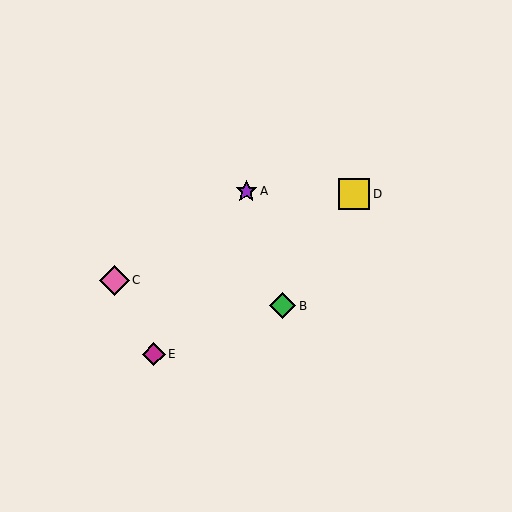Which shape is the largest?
The yellow square (labeled D) is the largest.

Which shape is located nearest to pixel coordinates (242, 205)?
The purple star (labeled A) at (246, 191) is nearest to that location.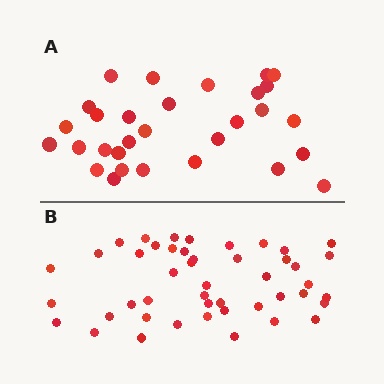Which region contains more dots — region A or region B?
Region B (the bottom region) has more dots.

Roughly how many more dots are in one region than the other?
Region B has approximately 15 more dots than region A.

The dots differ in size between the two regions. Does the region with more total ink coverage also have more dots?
No. Region A has more total ink coverage because its dots are larger, but region B actually contains more individual dots. Total area can be misleading — the number of items is what matters here.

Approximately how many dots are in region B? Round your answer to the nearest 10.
About 50 dots. (The exact count is 46, which rounds to 50.)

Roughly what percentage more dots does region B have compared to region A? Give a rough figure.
About 55% more.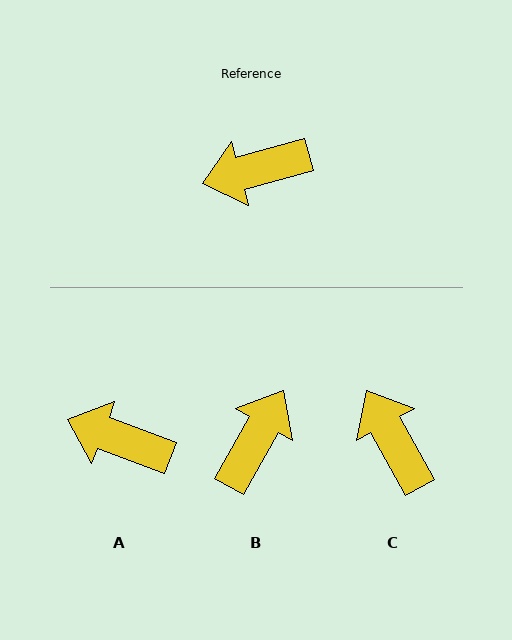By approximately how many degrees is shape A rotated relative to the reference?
Approximately 36 degrees clockwise.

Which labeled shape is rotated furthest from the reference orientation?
B, about 135 degrees away.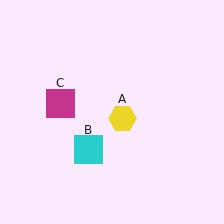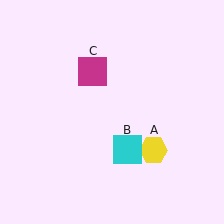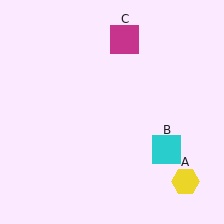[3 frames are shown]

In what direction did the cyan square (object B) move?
The cyan square (object B) moved right.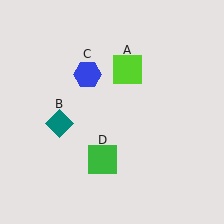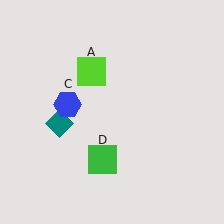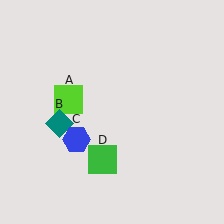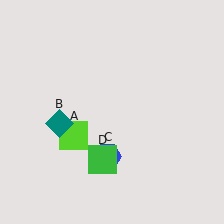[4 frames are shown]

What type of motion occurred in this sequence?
The lime square (object A), blue hexagon (object C) rotated counterclockwise around the center of the scene.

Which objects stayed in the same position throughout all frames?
Teal diamond (object B) and green square (object D) remained stationary.